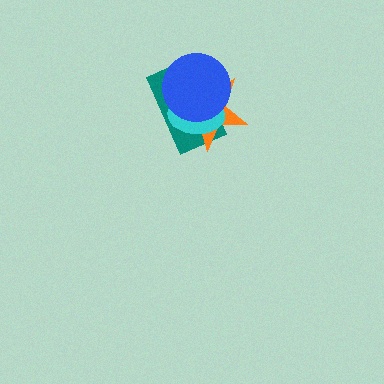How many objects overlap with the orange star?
3 objects overlap with the orange star.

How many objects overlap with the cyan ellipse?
3 objects overlap with the cyan ellipse.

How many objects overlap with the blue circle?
3 objects overlap with the blue circle.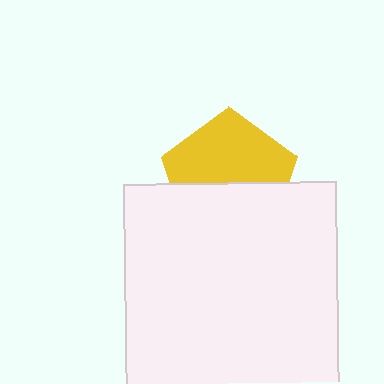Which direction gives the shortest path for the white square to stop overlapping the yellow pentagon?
Moving down gives the shortest separation.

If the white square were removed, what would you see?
You would see the complete yellow pentagon.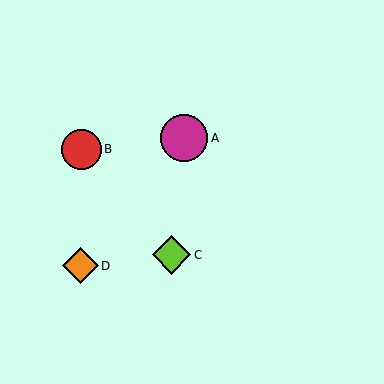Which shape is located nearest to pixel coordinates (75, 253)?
The orange diamond (labeled D) at (80, 266) is nearest to that location.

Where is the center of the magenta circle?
The center of the magenta circle is at (184, 138).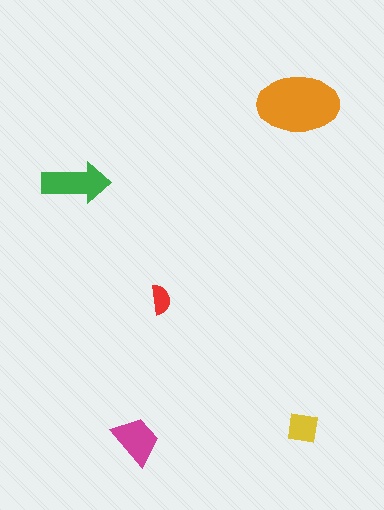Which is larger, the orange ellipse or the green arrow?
The orange ellipse.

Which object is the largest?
The orange ellipse.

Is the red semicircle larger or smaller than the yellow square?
Smaller.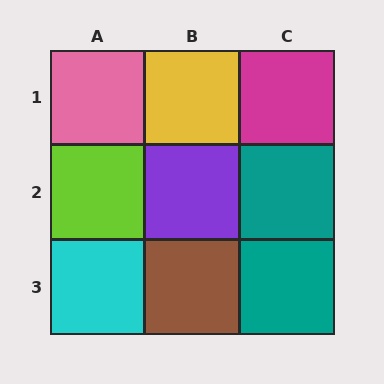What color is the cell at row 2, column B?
Purple.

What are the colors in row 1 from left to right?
Pink, yellow, magenta.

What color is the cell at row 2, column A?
Lime.